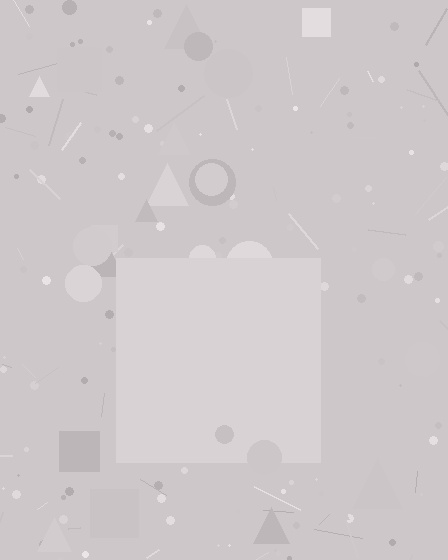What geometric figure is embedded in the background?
A square is embedded in the background.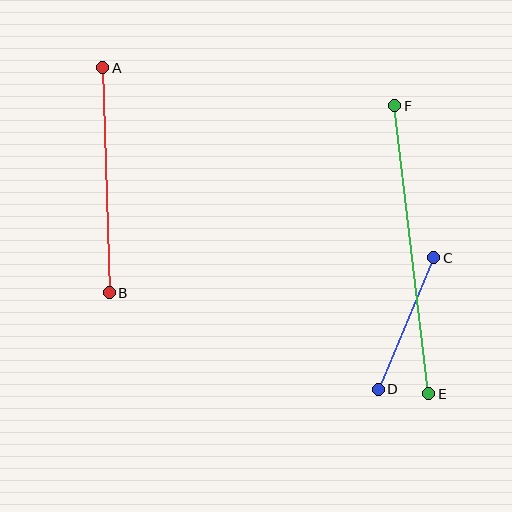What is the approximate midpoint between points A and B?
The midpoint is at approximately (106, 180) pixels.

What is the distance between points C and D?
The distance is approximately 143 pixels.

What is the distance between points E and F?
The distance is approximately 290 pixels.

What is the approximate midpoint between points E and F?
The midpoint is at approximately (412, 250) pixels.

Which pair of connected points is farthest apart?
Points E and F are farthest apart.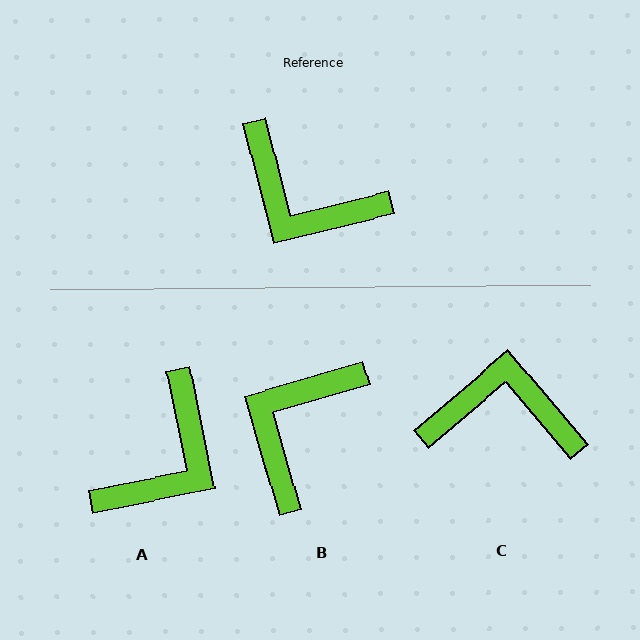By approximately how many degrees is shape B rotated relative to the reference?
Approximately 88 degrees clockwise.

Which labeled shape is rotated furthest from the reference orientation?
C, about 153 degrees away.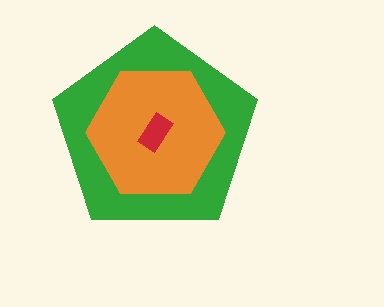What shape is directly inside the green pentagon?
The orange hexagon.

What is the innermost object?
The red rectangle.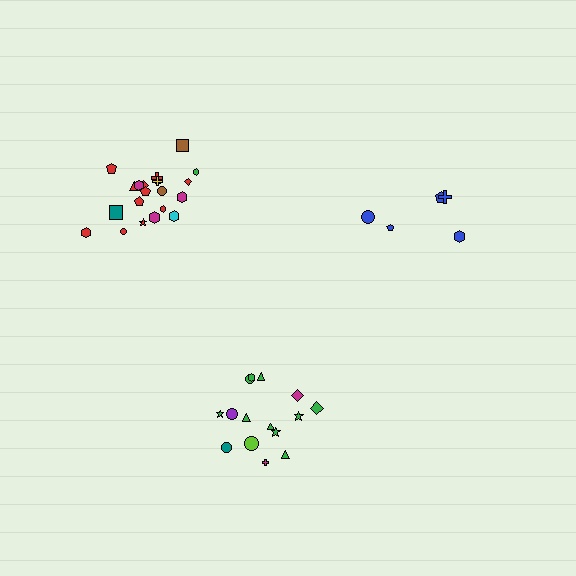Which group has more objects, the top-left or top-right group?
The top-left group.